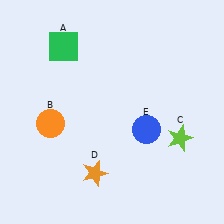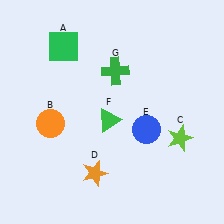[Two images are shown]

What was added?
A green triangle (F), a green cross (G) were added in Image 2.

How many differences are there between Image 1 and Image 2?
There are 2 differences between the two images.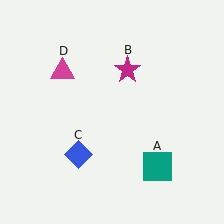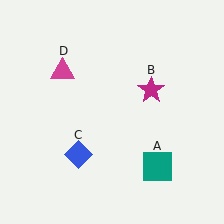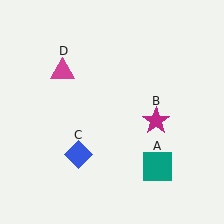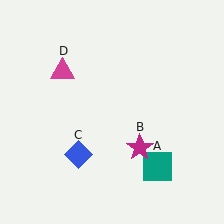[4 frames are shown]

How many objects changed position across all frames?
1 object changed position: magenta star (object B).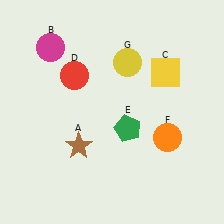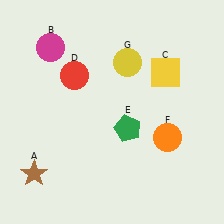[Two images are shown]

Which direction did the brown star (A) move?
The brown star (A) moved left.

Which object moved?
The brown star (A) moved left.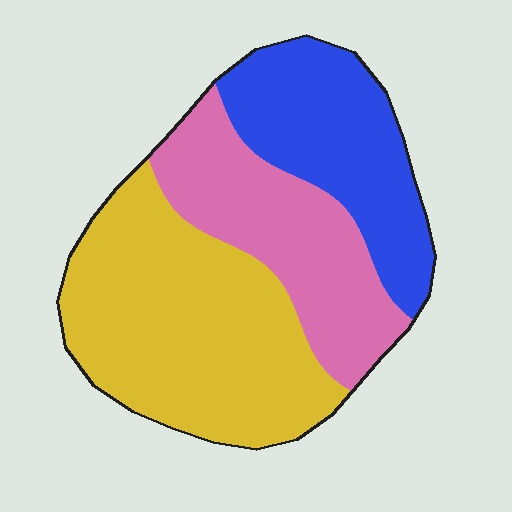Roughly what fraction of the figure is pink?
Pink covers about 30% of the figure.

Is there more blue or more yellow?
Yellow.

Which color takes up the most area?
Yellow, at roughly 45%.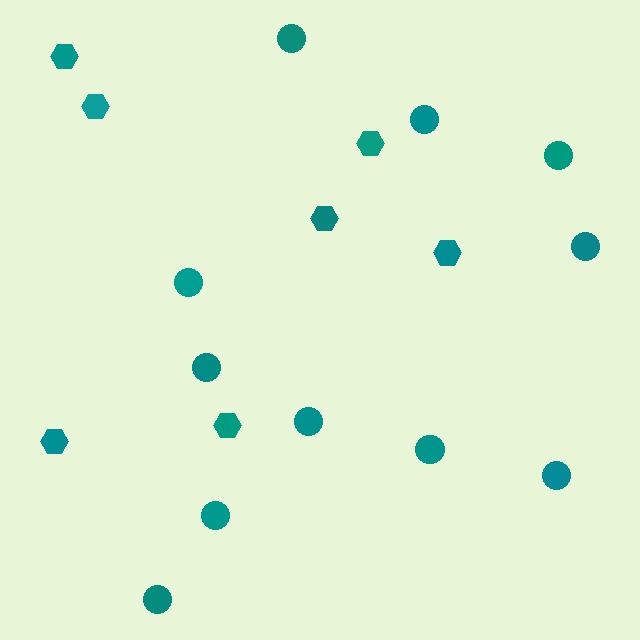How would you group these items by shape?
There are 2 groups: one group of hexagons (7) and one group of circles (11).